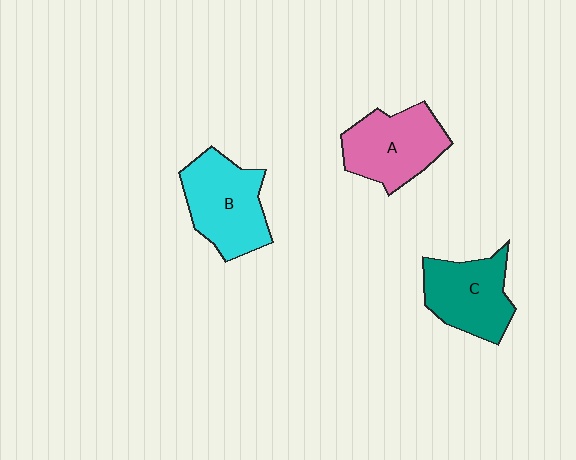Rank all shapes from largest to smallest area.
From largest to smallest: B (cyan), A (pink), C (teal).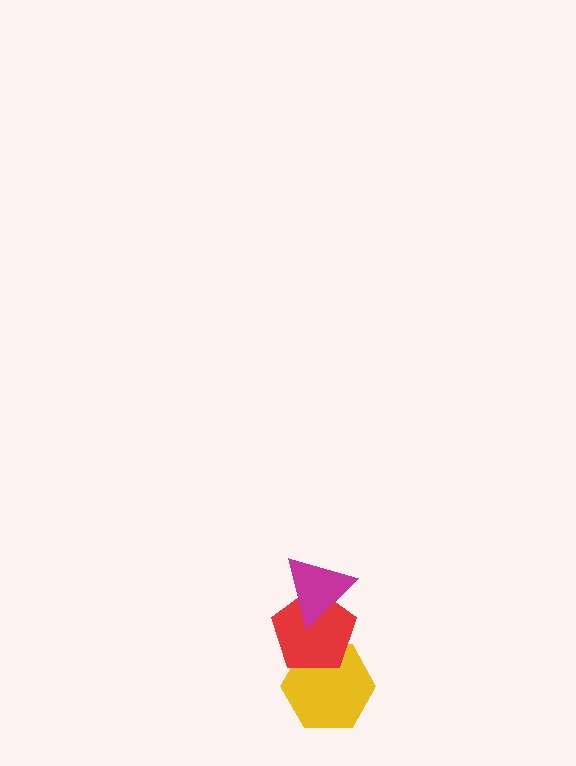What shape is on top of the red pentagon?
The magenta triangle is on top of the red pentagon.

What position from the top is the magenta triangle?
The magenta triangle is 1st from the top.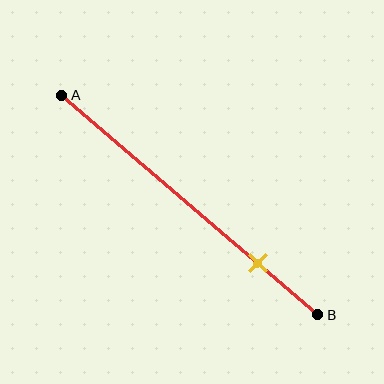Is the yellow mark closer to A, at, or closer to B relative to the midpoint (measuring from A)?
The yellow mark is closer to point B than the midpoint of segment AB.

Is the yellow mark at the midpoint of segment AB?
No, the mark is at about 75% from A, not at the 50% midpoint.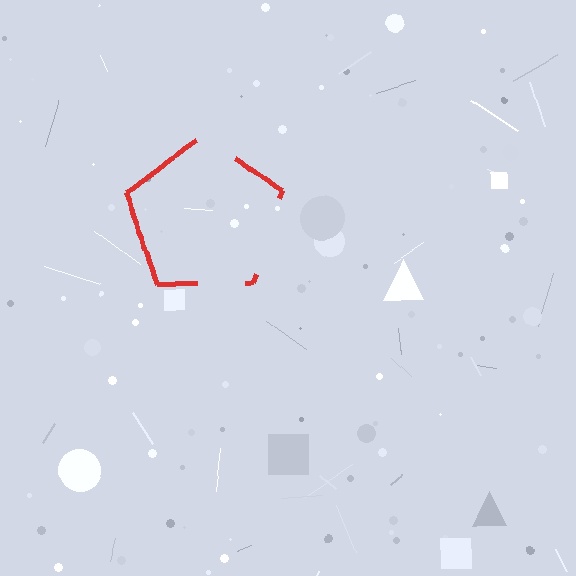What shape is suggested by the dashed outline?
The dashed outline suggests a pentagon.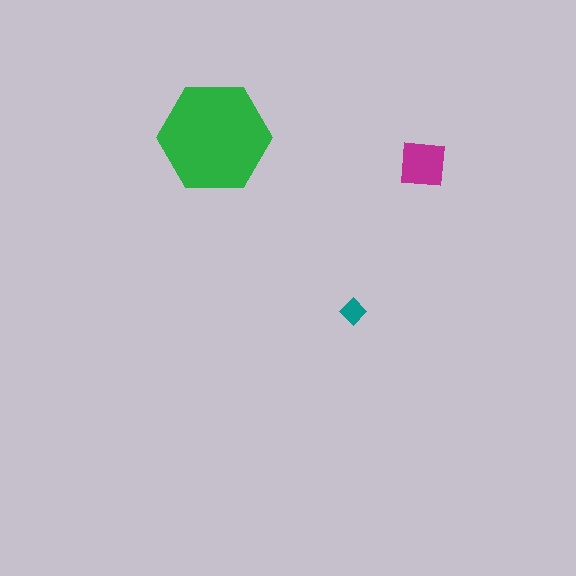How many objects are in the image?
There are 3 objects in the image.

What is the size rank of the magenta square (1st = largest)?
2nd.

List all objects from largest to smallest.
The green hexagon, the magenta square, the teal diamond.